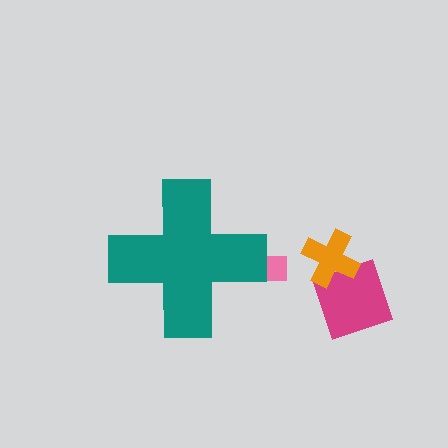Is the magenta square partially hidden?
No, the magenta square is fully visible.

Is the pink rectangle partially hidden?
Yes, the pink rectangle is partially hidden behind the teal cross.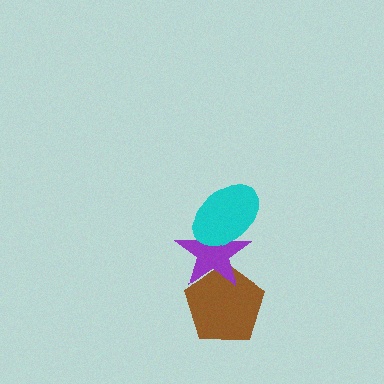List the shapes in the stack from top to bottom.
From top to bottom: the cyan ellipse, the purple star, the brown pentagon.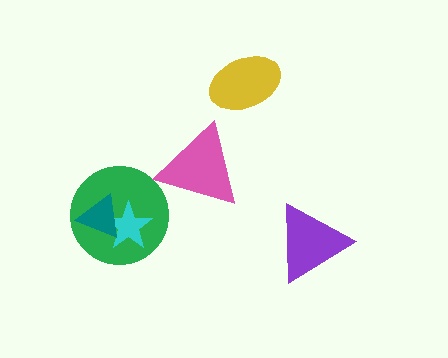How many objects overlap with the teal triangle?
2 objects overlap with the teal triangle.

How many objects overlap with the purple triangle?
0 objects overlap with the purple triangle.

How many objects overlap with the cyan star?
2 objects overlap with the cyan star.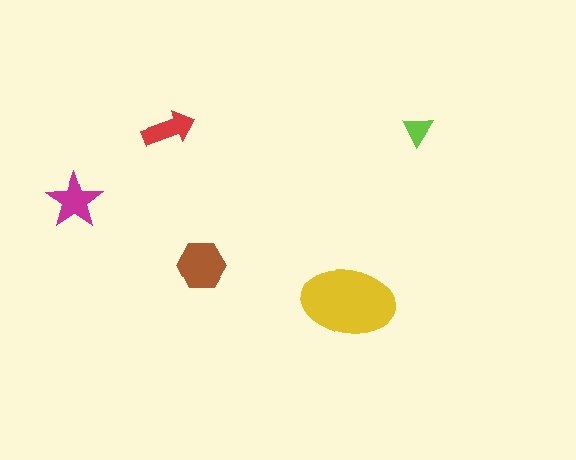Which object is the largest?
The yellow ellipse.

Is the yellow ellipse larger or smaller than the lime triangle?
Larger.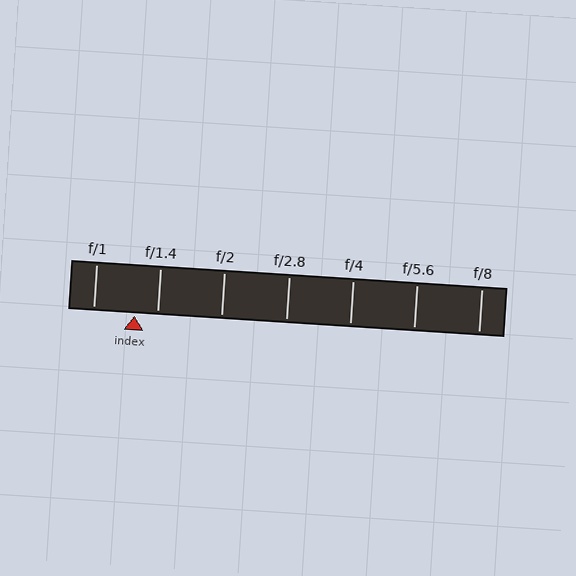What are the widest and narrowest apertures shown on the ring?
The widest aperture shown is f/1 and the narrowest is f/8.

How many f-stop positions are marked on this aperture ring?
There are 7 f-stop positions marked.